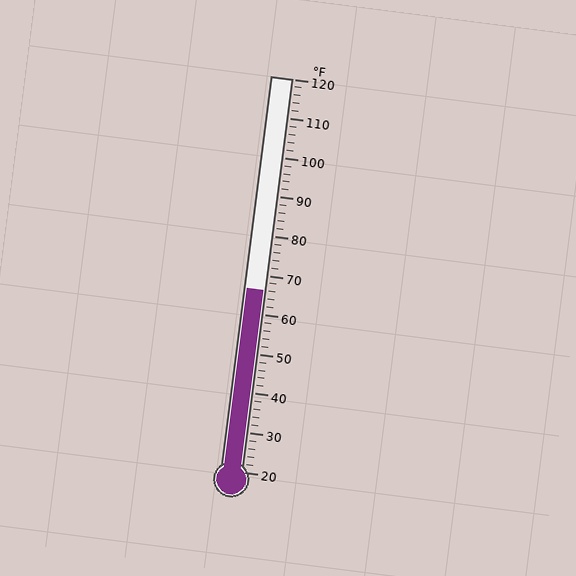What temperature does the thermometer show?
The thermometer shows approximately 66°F.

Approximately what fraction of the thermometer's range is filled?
The thermometer is filled to approximately 45% of its range.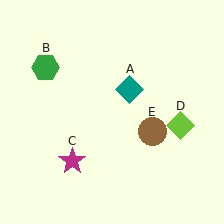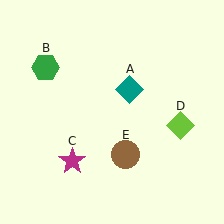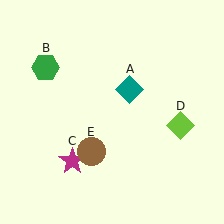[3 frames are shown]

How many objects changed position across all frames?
1 object changed position: brown circle (object E).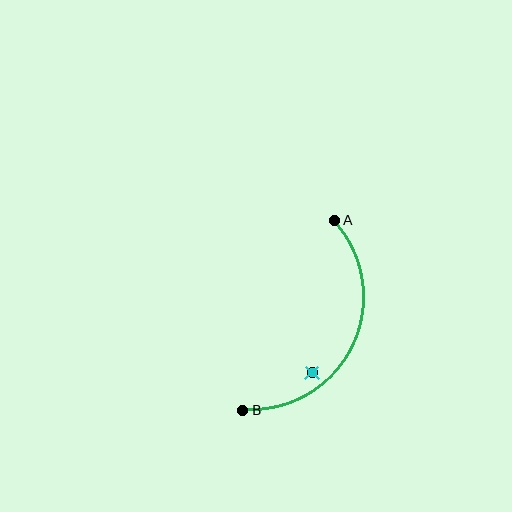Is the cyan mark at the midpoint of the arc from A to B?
No — the cyan mark does not lie on the arc at all. It sits slightly inside the curve.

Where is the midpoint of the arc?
The arc midpoint is the point on the curve farthest from the straight line joining A and B. It sits to the right of that line.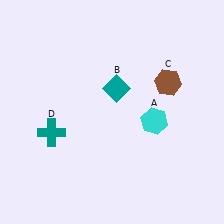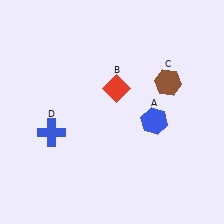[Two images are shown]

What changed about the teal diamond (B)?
In Image 1, B is teal. In Image 2, it changed to red.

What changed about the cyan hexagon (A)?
In Image 1, A is cyan. In Image 2, it changed to blue.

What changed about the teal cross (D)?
In Image 1, D is teal. In Image 2, it changed to blue.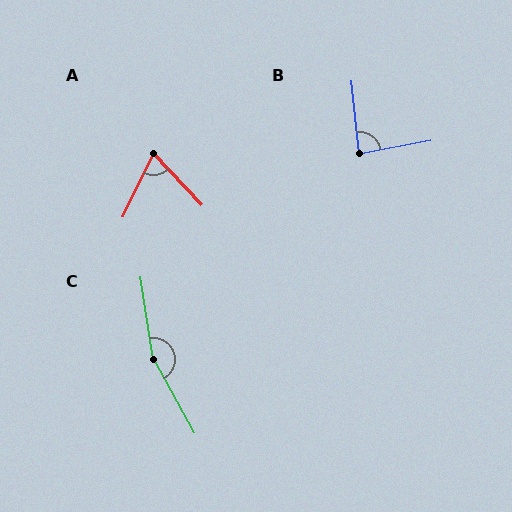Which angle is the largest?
C, at approximately 160 degrees.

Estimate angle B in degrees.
Approximately 85 degrees.